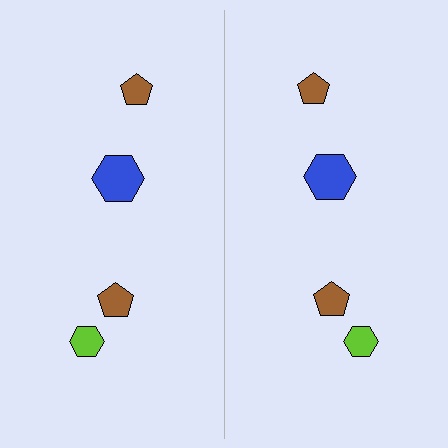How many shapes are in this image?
There are 8 shapes in this image.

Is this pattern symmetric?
Yes, this pattern has bilateral (reflection) symmetry.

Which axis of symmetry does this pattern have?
The pattern has a vertical axis of symmetry running through the center of the image.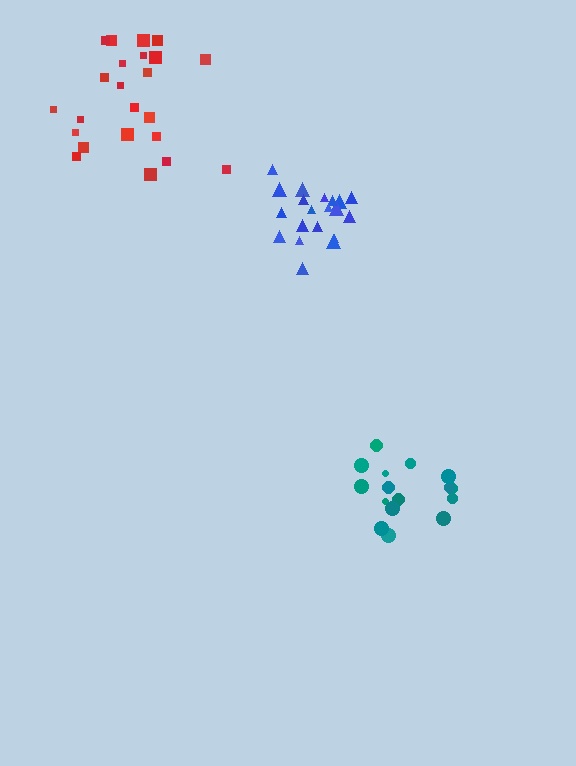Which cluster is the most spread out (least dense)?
Red.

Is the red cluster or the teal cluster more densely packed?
Teal.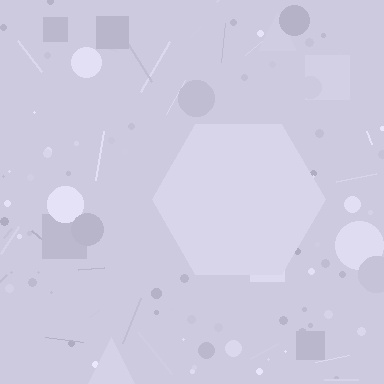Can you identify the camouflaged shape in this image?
The camouflaged shape is a hexagon.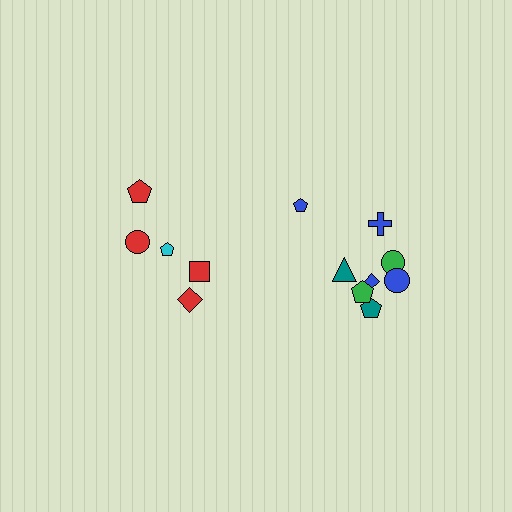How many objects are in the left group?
There are 5 objects.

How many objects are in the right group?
There are 8 objects.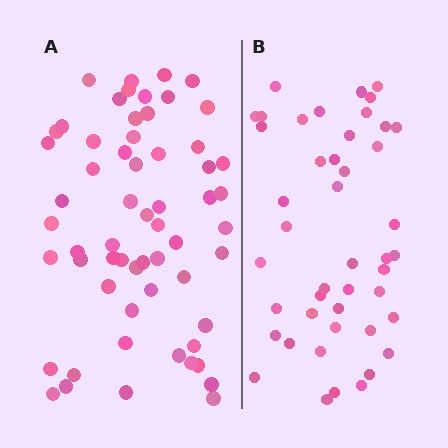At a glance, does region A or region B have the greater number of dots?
Region A (the left region) has more dots.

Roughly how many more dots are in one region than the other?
Region A has approximately 15 more dots than region B.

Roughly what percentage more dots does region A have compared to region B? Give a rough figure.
About 35% more.